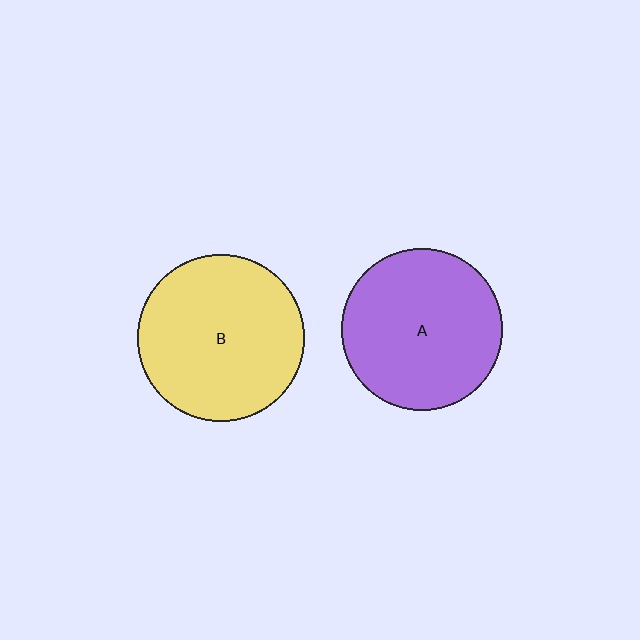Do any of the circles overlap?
No, none of the circles overlap.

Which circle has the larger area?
Circle B (yellow).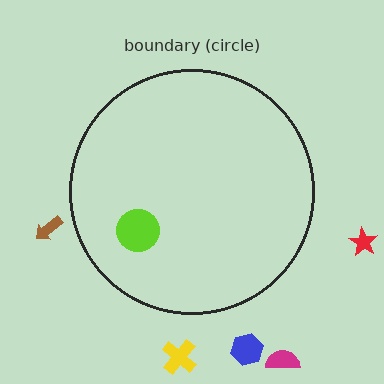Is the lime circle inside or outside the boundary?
Inside.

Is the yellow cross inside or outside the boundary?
Outside.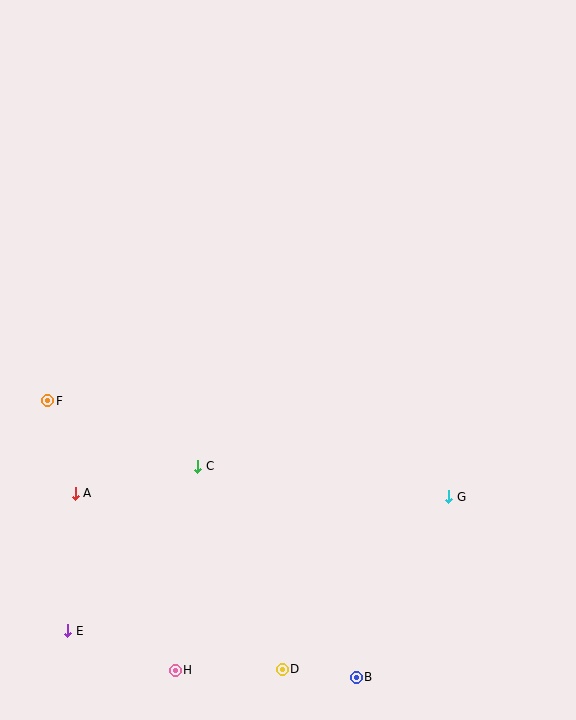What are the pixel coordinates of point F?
Point F is at (48, 401).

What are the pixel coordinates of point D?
Point D is at (282, 669).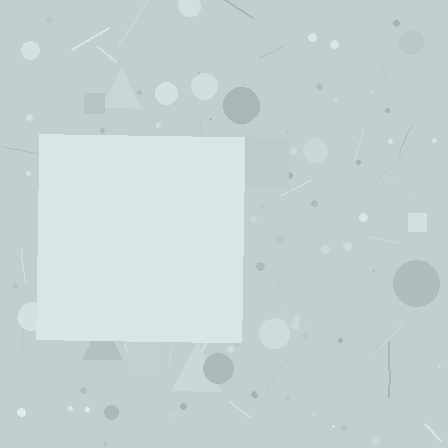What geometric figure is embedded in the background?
A square is embedded in the background.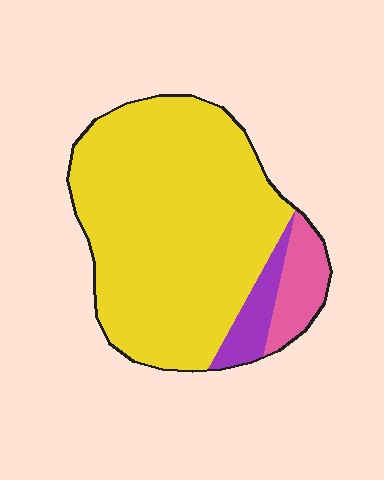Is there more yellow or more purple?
Yellow.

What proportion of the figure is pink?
Pink takes up about one tenth (1/10) of the figure.